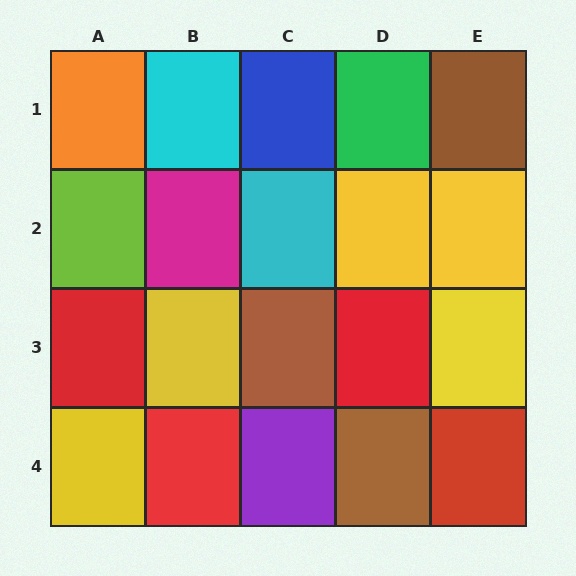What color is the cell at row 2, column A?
Lime.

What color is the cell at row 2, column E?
Yellow.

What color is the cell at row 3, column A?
Red.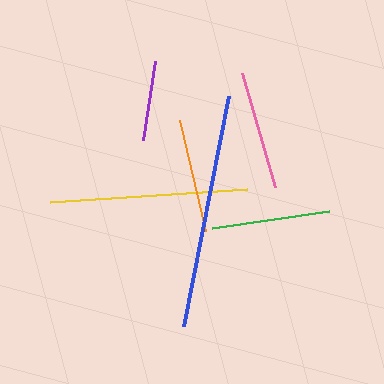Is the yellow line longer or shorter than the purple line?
The yellow line is longer than the purple line.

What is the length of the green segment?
The green segment is approximately 119 pixels long.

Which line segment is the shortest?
The purple line is the shortest at approximately 80 pixels.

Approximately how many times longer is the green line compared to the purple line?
The green line is approximately 1.5 times the length of the purple line.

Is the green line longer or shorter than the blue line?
The blue line is longer than the green line.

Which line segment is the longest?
The blue line is the longest at approximately 234 pixels.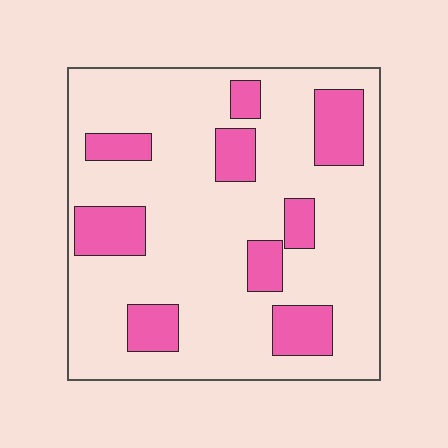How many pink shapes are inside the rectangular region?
9.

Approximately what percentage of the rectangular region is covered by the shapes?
Approximately 20%.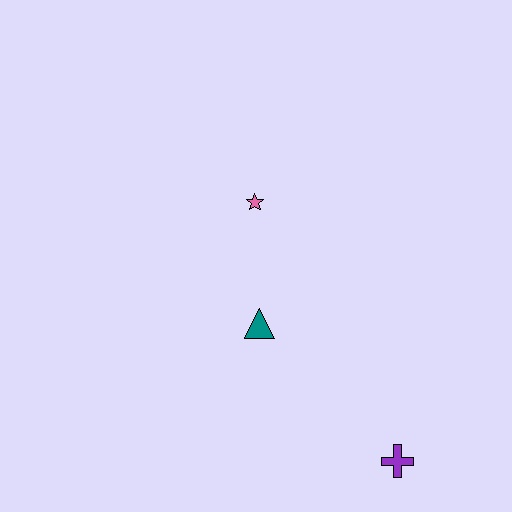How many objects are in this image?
There are 3 objects.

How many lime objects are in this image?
There are no lime objects.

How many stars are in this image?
There is 1 star.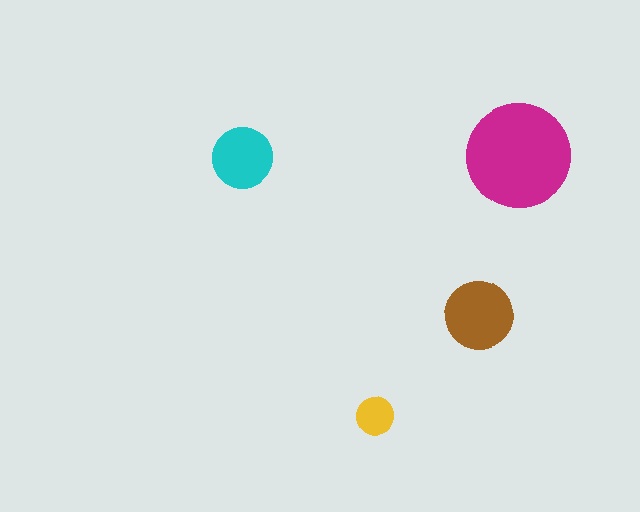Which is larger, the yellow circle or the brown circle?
The brown one.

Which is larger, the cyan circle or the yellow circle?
The cyan one.